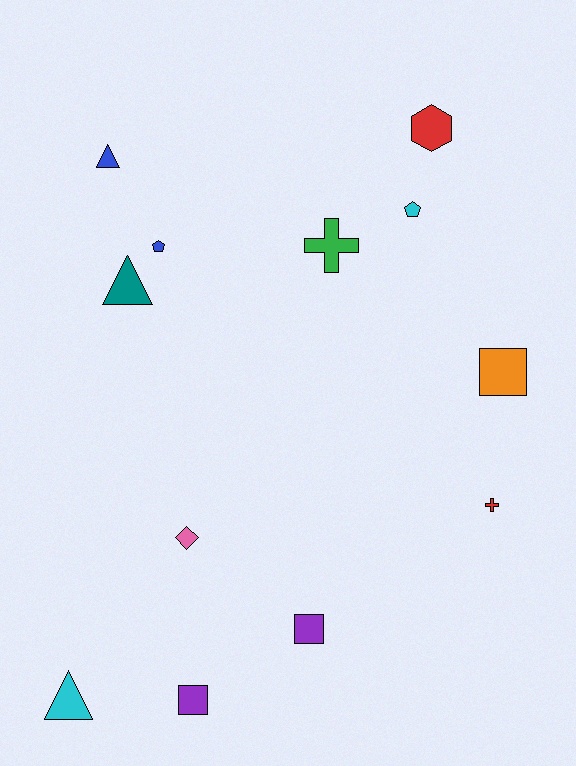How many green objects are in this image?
There is 1 green object.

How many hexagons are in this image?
There is 1 hexagon.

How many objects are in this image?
There are 12 objects.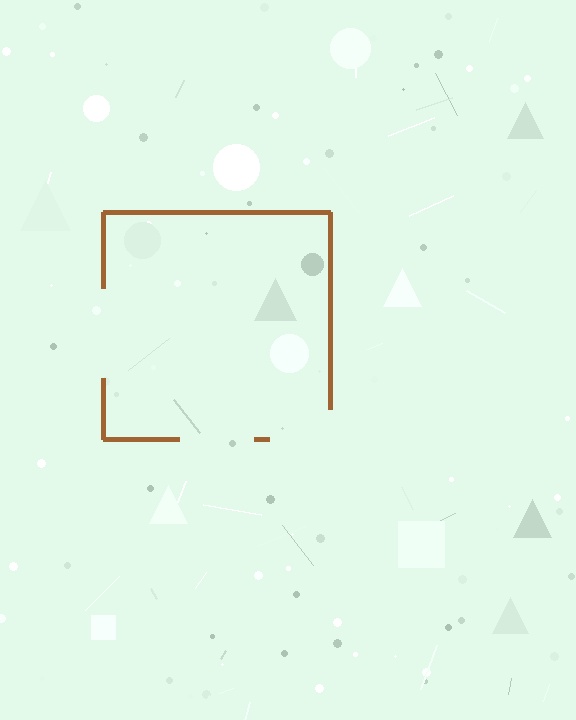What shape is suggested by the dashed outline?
The dashed outline suggests a square.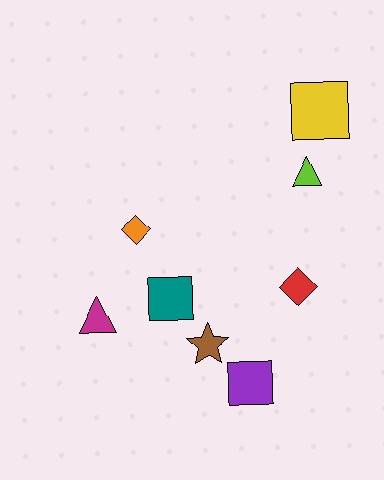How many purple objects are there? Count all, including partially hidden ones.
There is 1 purple object.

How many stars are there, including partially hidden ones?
There is 1 star.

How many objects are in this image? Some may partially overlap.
There are 8 objects.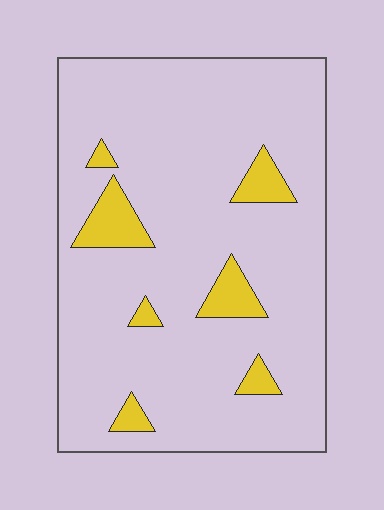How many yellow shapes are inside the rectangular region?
7.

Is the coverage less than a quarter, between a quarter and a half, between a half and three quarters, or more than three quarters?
Less than a quarter.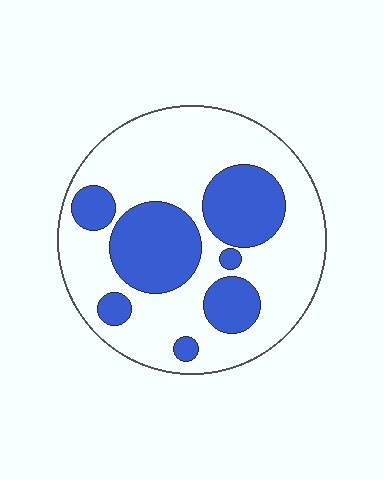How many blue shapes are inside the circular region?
7.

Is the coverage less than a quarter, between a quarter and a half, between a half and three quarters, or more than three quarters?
Between a quarter and a half.